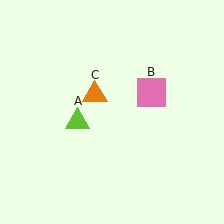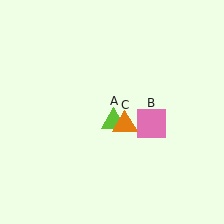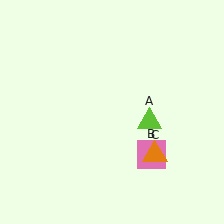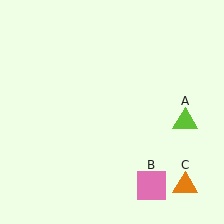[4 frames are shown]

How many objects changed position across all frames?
3 objects changed position: lime triangle (object A), pink square (object B), orange triangle (object C).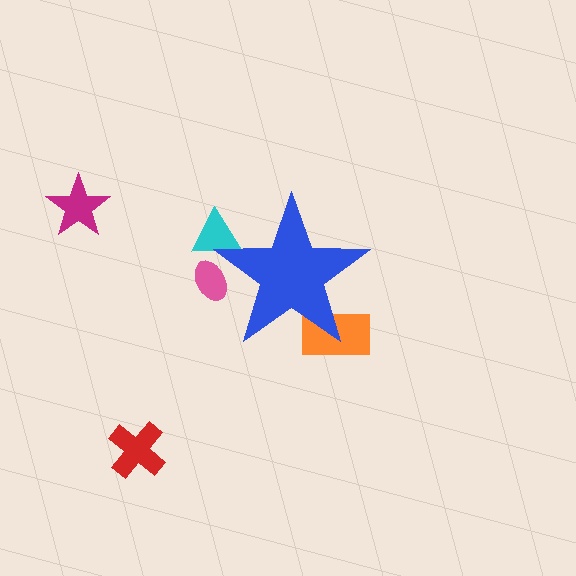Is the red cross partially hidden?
No, the red cross is fully visible.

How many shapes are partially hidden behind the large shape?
3 shapes are partially hidden.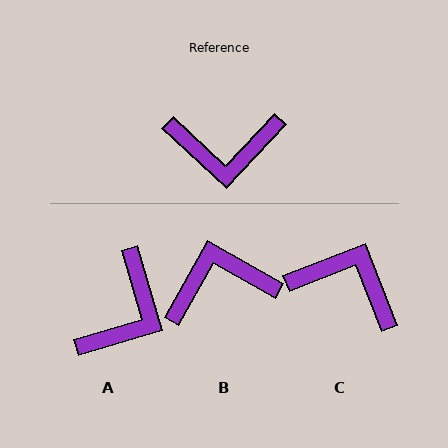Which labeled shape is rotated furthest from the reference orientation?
B, about 166 degrees away.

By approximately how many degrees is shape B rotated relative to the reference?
Approximately 166 degrees clockwise.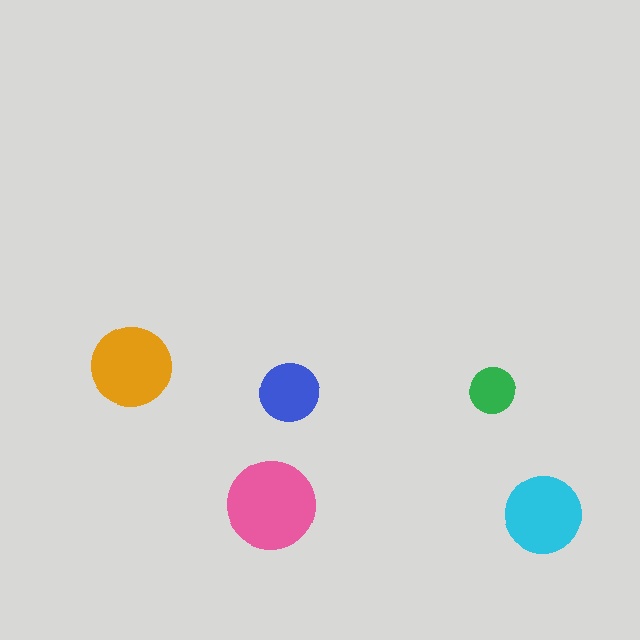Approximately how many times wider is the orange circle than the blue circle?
About 1.5 times wider.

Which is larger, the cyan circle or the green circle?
The cyan one.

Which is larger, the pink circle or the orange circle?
The pink one.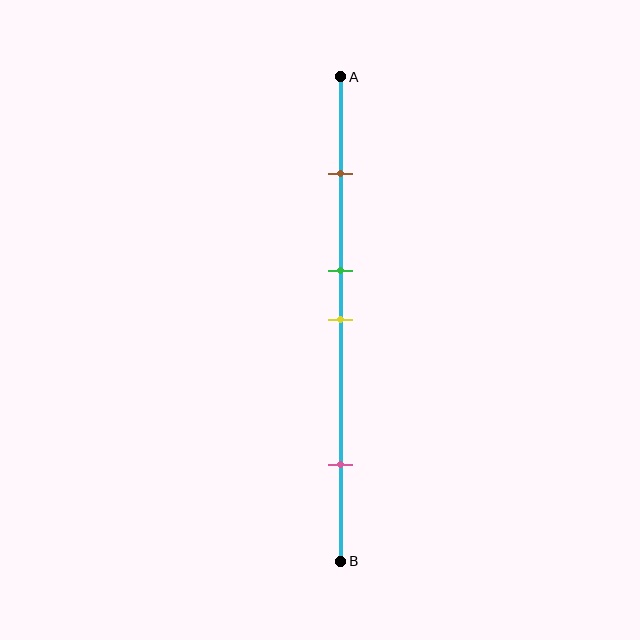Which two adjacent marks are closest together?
The green and yellow marks are the closest adjacent pair.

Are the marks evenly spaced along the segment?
No, the marks are not evenly spaced.